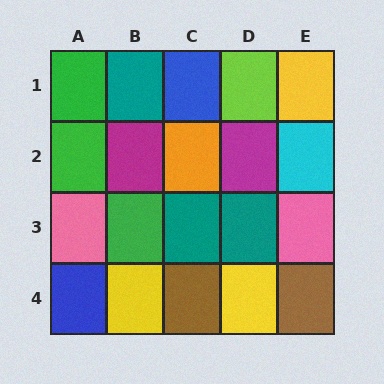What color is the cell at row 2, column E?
Cyan.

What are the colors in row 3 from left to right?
Pink, green, teal, teal, pink.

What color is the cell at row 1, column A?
Green.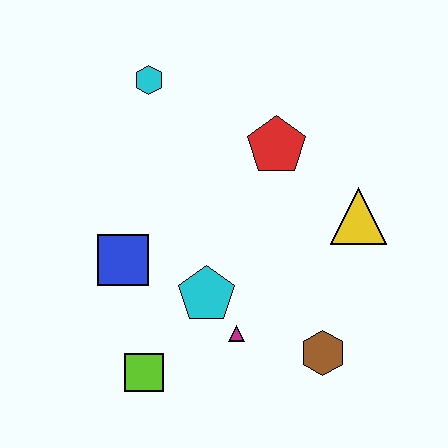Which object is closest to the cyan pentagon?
The magenta triangle is closest to the cyan pentagon.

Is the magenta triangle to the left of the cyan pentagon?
No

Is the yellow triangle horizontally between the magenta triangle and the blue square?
No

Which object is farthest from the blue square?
The yellow triangle is farthest from the blue square.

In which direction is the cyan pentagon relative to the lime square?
The cyan pentagon is above the lime square.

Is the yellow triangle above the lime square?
Yes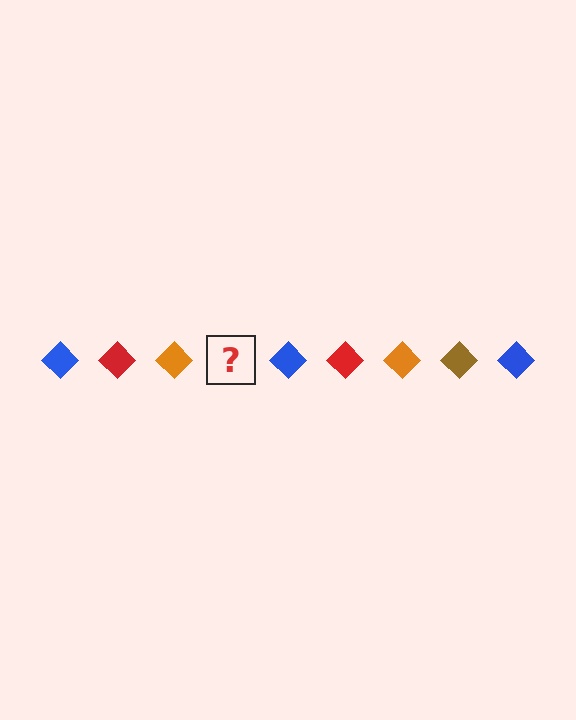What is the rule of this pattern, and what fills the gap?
The rule is that the pattern cycles through blue, red, orange, brown diamonds. The gap should be filled with a brown diamond.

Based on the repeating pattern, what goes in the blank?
The blank should be a brown diamond.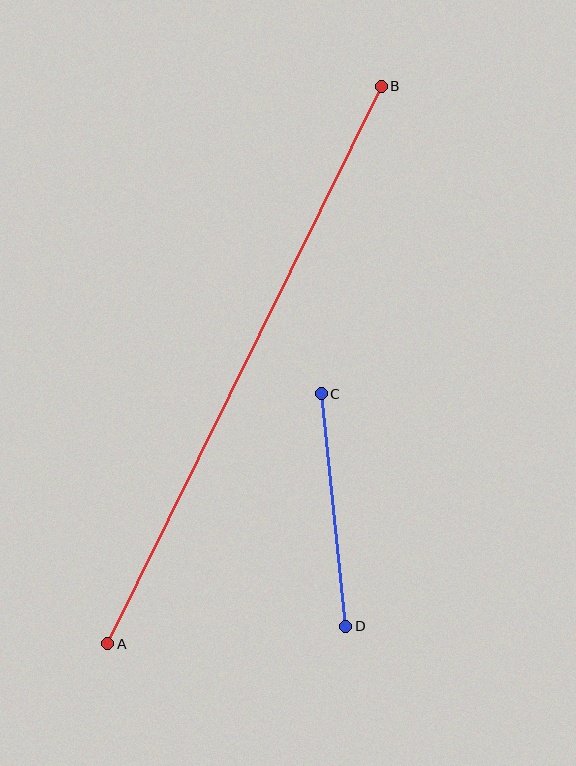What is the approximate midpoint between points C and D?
The midpoint is at approximately (334, 510) pixels.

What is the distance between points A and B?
The distance is approximately 620 pixels.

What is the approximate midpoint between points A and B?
The midpoint is at approximately (244, 365) pixels.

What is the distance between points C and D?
The distance is approximately 234 pixels.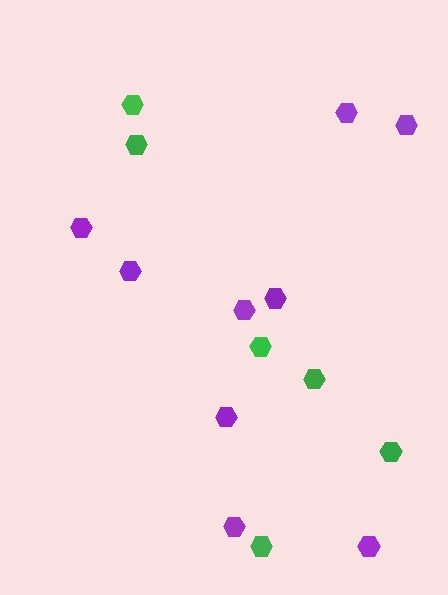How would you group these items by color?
There are 2 groups: one group of green hexagons (6) and one group of purple hexagons (9).